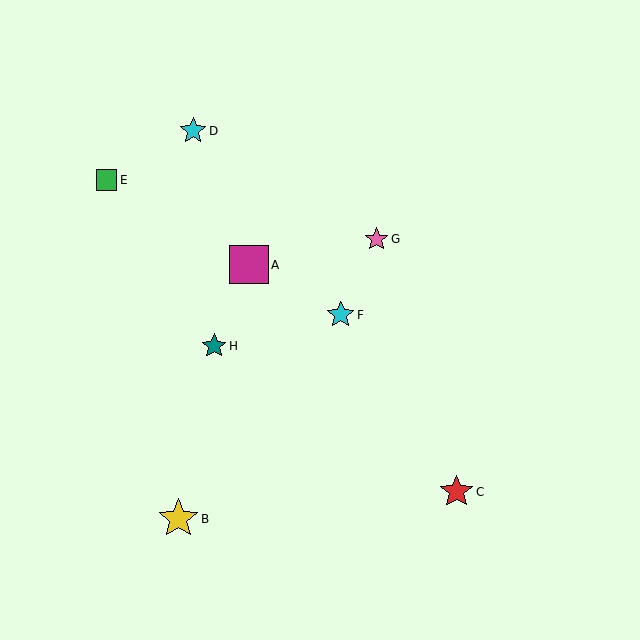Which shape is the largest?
The yellow star (labeled B) is the largest.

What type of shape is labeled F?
Shape F is a cyan star.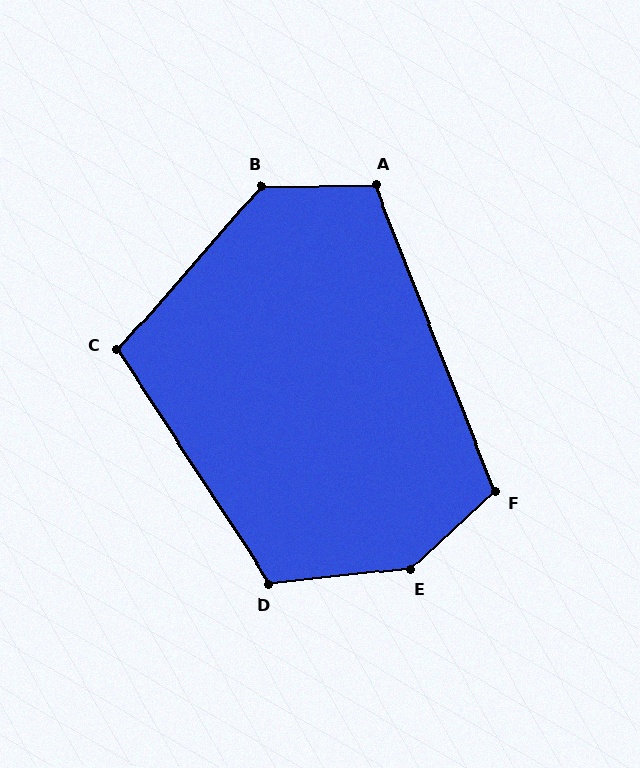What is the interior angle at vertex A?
Approximately 111 degrees (obtuse).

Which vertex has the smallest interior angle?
C, at approximately 106 degrees.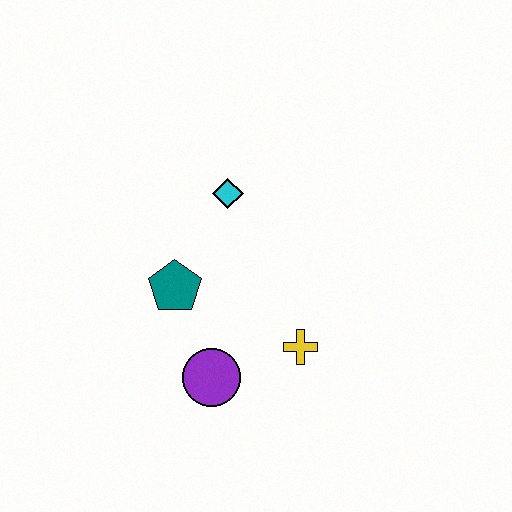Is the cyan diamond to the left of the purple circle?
No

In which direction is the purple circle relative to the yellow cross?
The purple circle is to the left of the yellow cross.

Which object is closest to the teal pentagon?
The purple circle is closest to the teal pentagon.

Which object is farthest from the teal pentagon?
The yellow cross is farthest from the teal pentagon.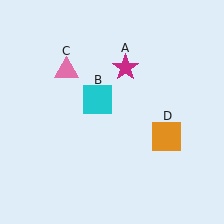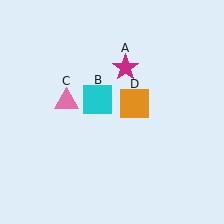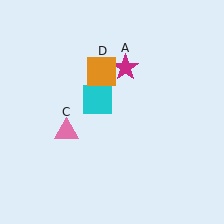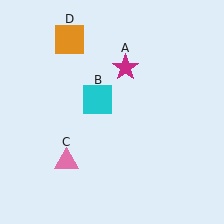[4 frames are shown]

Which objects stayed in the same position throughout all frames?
Magenta star (object A) and cyan square (object B) remained stationary.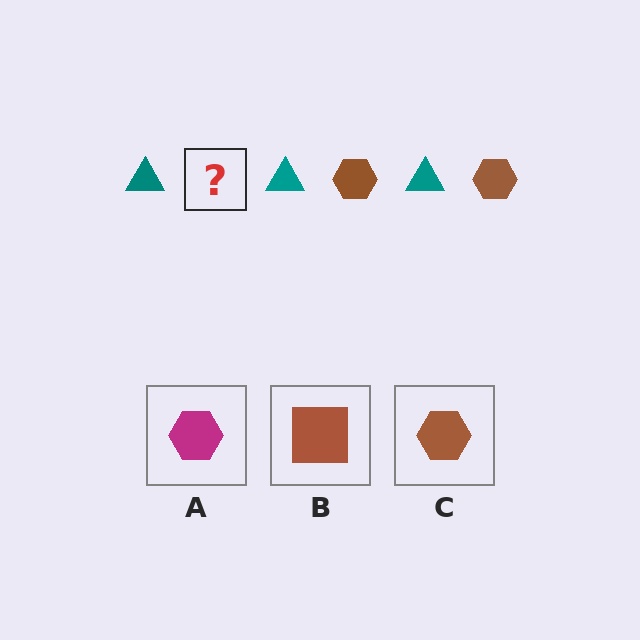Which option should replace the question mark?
Option C.